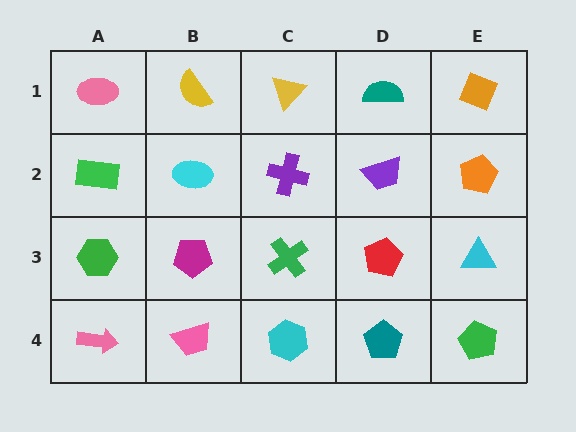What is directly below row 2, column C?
A green cross.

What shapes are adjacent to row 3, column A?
A green rectangle (row 2, column A), a pink arrow (row 4, column A), a magenta pentagon (row 3, column B).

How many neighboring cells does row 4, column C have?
3.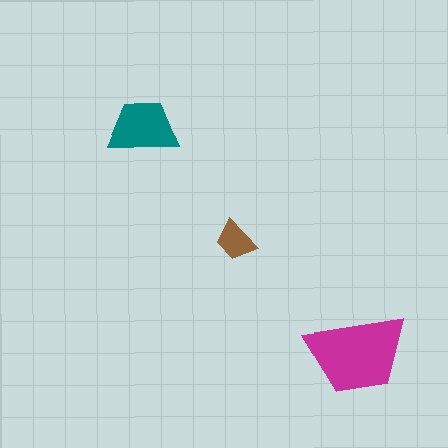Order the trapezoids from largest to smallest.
the magenta one, the teal one, the brown one.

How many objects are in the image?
There are 3 objects in the image.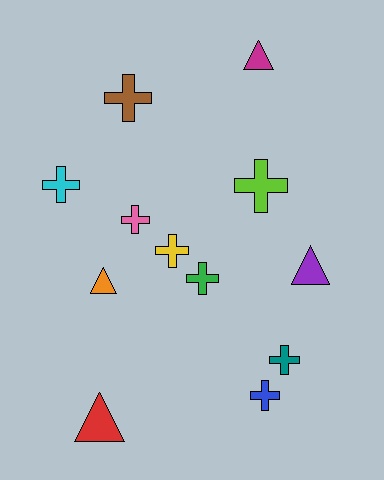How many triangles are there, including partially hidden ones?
There are 4 triangles.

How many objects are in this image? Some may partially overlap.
There are 12 objects.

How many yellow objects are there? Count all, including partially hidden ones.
There is 1 yellow object.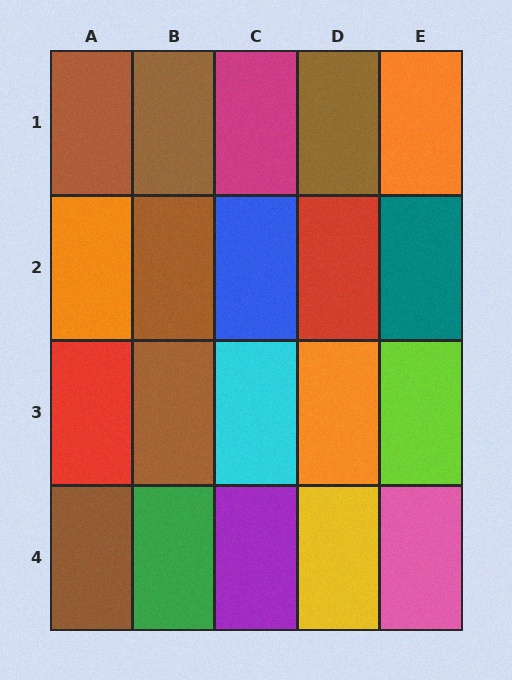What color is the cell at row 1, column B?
Brown.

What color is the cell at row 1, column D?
Brown.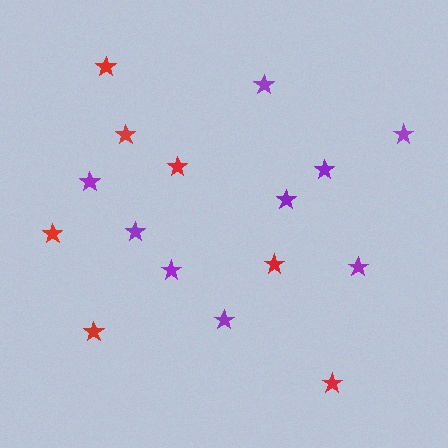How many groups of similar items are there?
There are 2 groups: one group of red stars (7) and one group of purple stars (9).